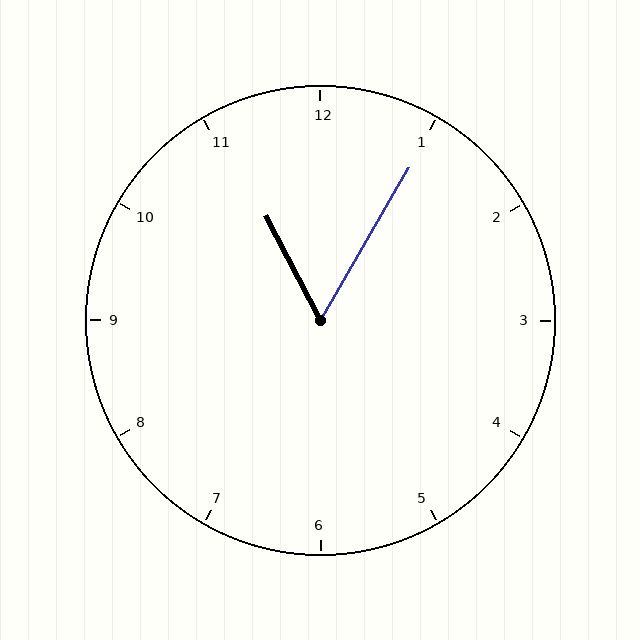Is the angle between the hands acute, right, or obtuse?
It is acute.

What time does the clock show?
11:05.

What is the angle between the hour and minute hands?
Approximately 58 degrees.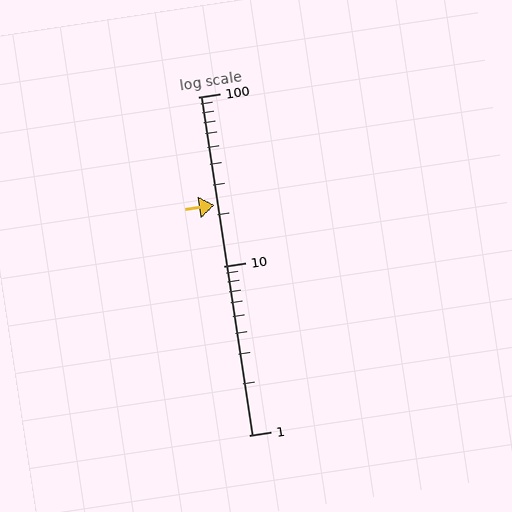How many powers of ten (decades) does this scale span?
The scale spans 2 decades, from 1 to 100.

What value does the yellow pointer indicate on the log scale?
The pointer indicates approximately 23.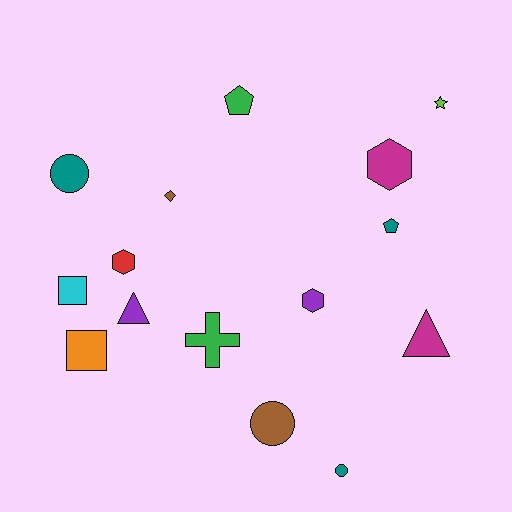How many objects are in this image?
There are 15 objects.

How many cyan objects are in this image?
There is 1 cyan object.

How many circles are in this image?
There are 3 circles.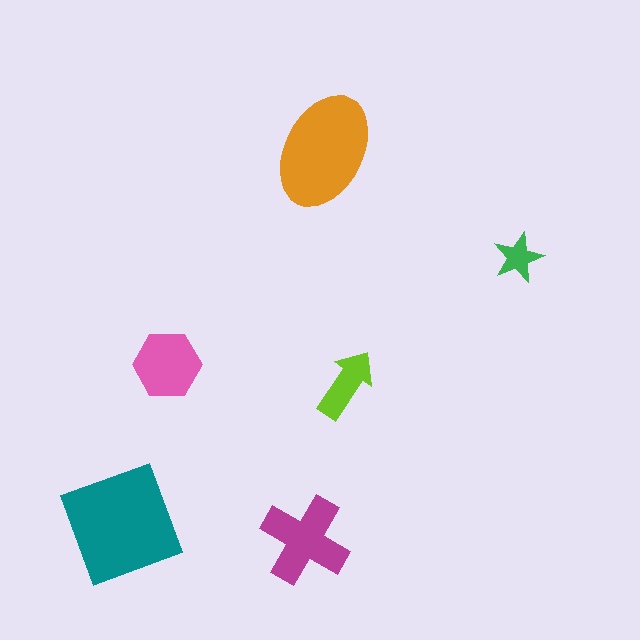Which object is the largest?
The teal square.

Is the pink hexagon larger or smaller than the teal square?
Smaller.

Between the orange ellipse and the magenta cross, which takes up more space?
The orange ellipse.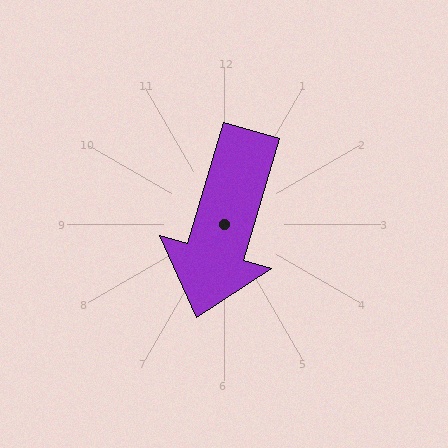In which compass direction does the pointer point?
South.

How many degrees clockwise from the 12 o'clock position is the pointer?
Approximately 196 degrees.